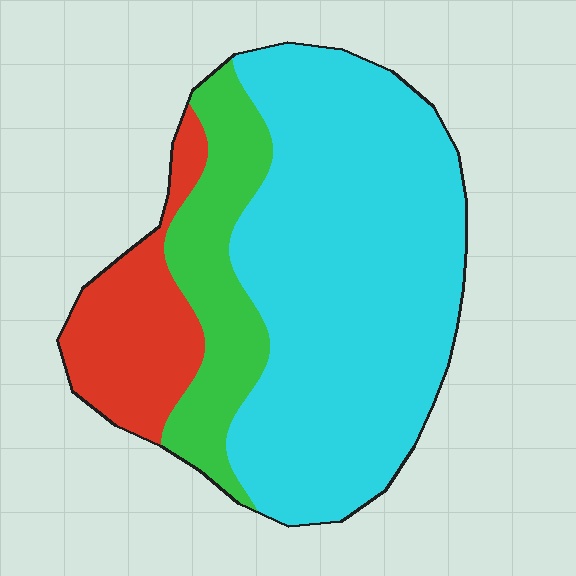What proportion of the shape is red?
Red takes up about one sixth (1/6) of the shape.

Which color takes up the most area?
Cyan, at roughly 65%.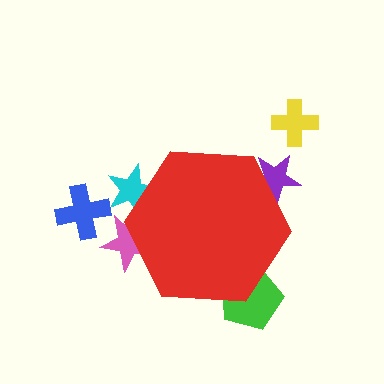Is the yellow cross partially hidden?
No, the yellow cross is fully visible.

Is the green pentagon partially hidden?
Yes, the green pentagon is partially hidden behind the red hexagon.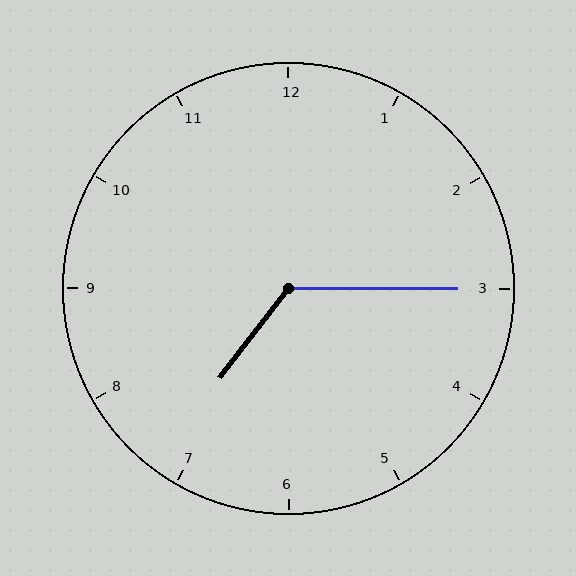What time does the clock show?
7:15.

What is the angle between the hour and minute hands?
Approximately 128 degrees.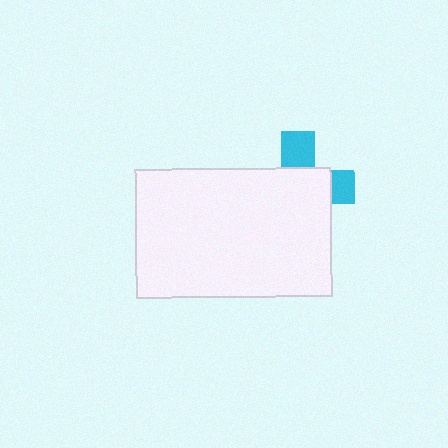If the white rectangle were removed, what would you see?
You would see the complete cyan cross.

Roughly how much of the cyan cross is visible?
A small part of it is visible (roughly 32%).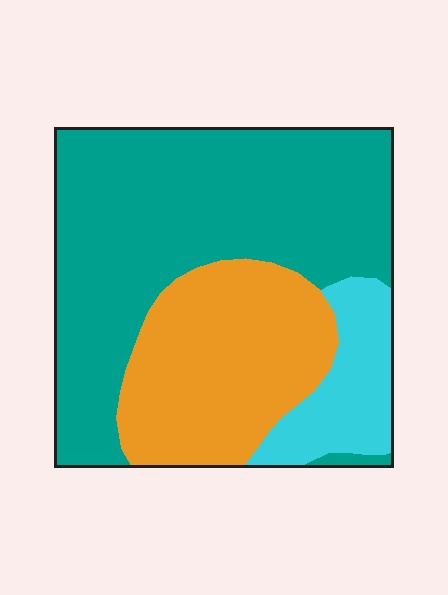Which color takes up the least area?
Cyan, at roughly 15%.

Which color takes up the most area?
Teal, at roughly 55%.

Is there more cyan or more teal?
Teal.